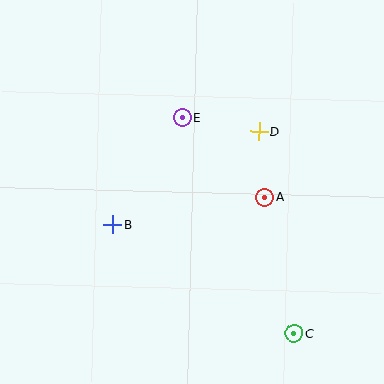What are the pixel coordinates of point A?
Point A is at (265, 197).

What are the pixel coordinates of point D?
Point D is at (259, 132).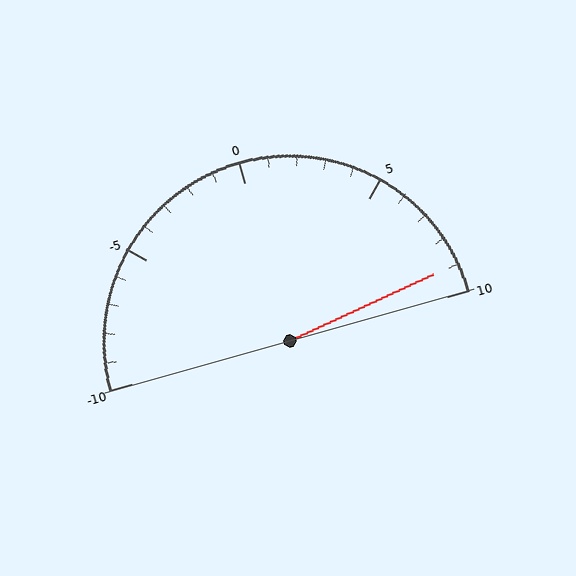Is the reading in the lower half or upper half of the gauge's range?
The reading is in the upper half of the range (-10 to 10).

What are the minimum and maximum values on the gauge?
The gauge ranges from -10 to 10.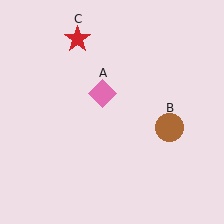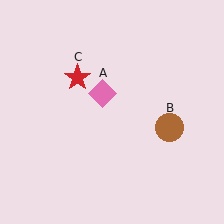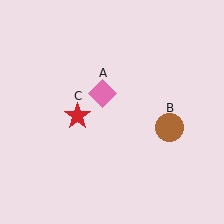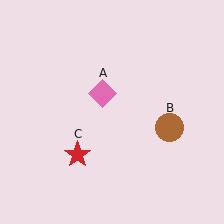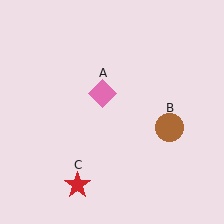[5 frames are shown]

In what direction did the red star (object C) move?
The red star (object C) moved down.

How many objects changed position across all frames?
1 object changed position: red star (object C).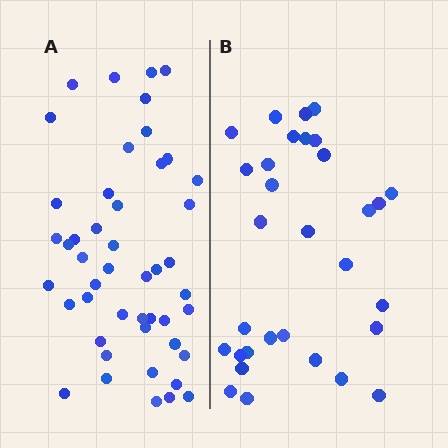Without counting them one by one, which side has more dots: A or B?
Region A (the left region) has more dots.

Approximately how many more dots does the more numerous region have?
Region A has approximately 15 more dots than region B.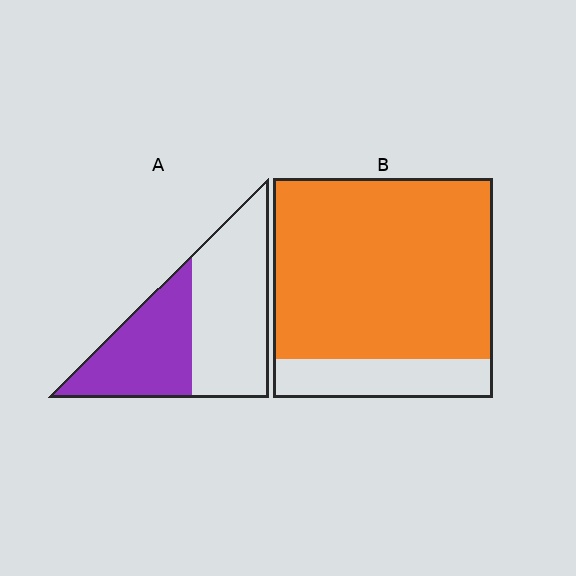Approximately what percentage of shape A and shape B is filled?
A is approximately 45% and B is approximately 80%.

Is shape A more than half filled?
No.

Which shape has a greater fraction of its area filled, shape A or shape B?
Shape B.